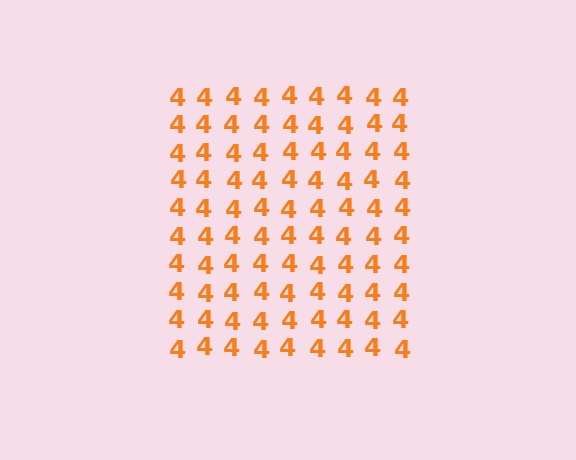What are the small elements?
The small elements are digit 4's.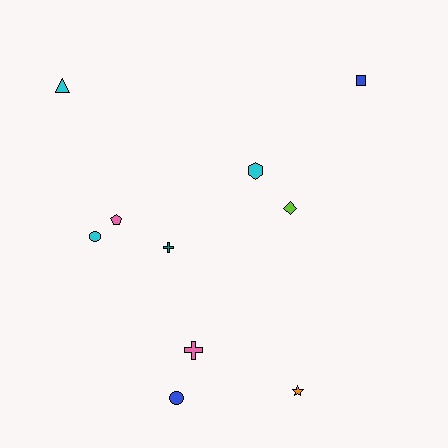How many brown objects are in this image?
There are no brown objects.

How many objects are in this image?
There are 10 objects.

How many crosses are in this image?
There are 2 crosses.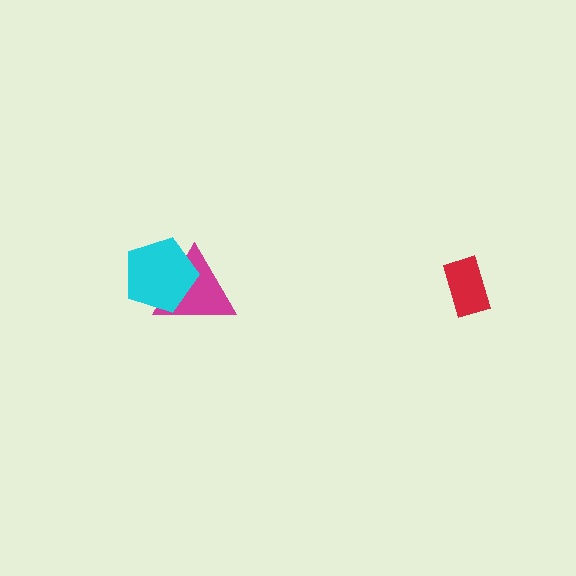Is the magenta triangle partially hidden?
Yes, it is partially covered by another shape.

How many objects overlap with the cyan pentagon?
1 object overlaps with the cyan pentagon.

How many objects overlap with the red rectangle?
0 objects overlap with the red rectangle.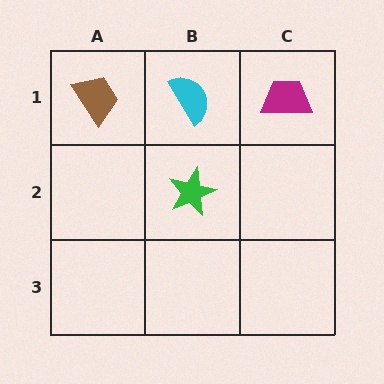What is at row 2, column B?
A green star.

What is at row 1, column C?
A magenta trapezoid.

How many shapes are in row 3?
0 shapes.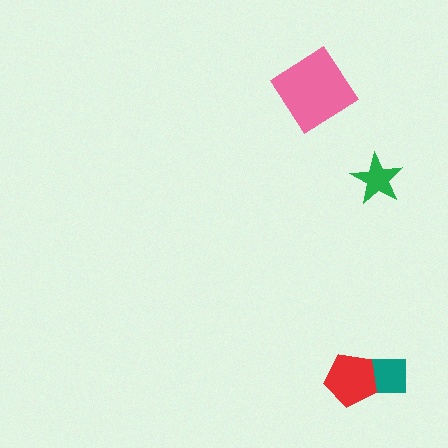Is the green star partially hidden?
No, no other shape covers it.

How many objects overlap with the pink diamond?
0 objects overlap with the pink diamond.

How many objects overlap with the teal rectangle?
1 object overlaps with the teal rectangle.